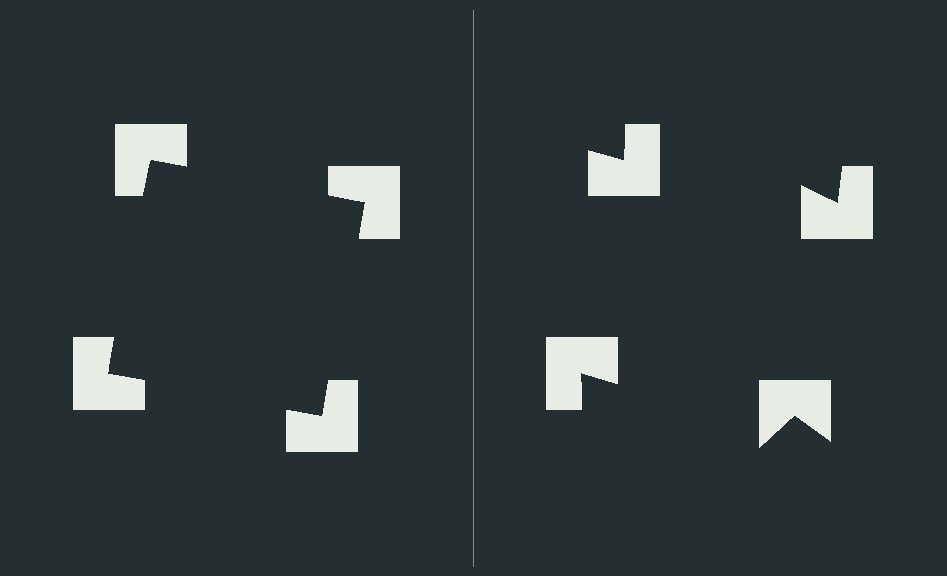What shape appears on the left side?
An illusory square.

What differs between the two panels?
The notched squares are positioned identically on both sides; only the wedge orientations differ. On the left they align to a square; on the right they are misaligned.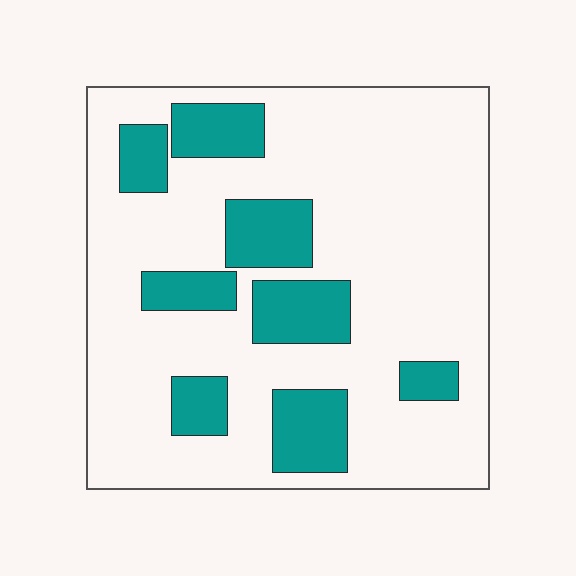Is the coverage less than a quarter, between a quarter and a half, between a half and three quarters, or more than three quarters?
Less than a quarter.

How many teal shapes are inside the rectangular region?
8.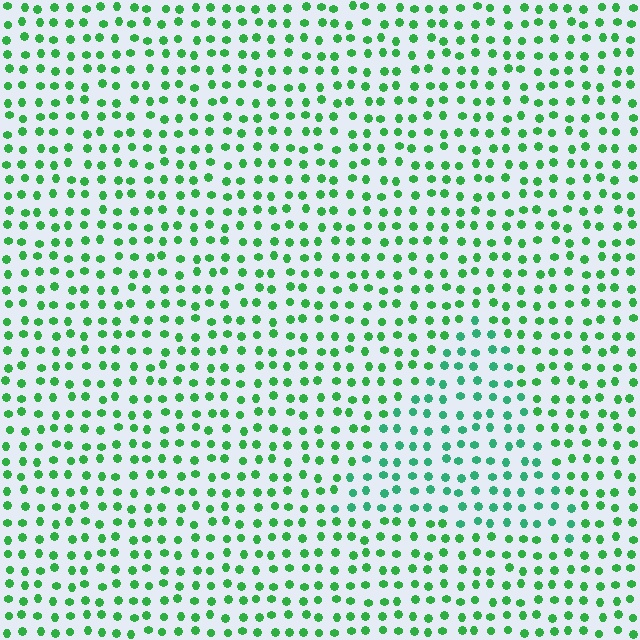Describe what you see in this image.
The image is filled with small green elements in a uniform arrangement. A triangle-shaped region is visible where the elements are tinted to a slightly different hue, forming a subtle color boundary.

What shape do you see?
I see a triangle.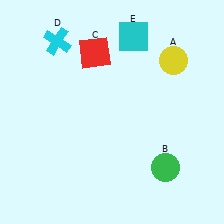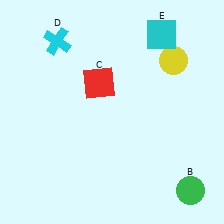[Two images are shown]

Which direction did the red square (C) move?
The red square (C) moved down.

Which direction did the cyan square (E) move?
The cyan square (E) moved right.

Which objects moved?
The objects that moved are: the green circle (B), the red square (C), the cyan square (E).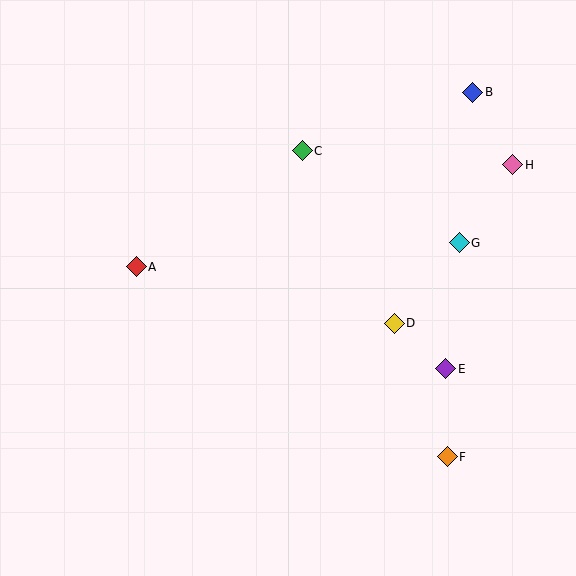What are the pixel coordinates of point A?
Point A is at (136, 267).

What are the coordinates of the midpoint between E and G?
The midpoint between E and G is at (453, 306).